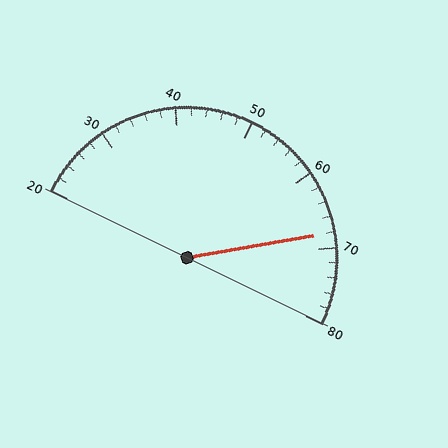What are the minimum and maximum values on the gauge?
The gauge ranges from 20 to 80.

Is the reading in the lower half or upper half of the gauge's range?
The reading is in the upper half of the range (20 to 80).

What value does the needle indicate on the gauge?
The needle indicates approximately 68.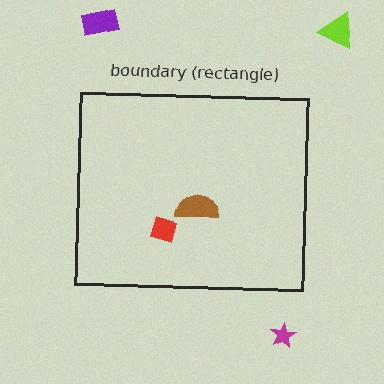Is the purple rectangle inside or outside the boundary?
Outside.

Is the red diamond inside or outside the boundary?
Inside.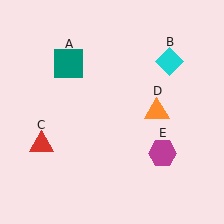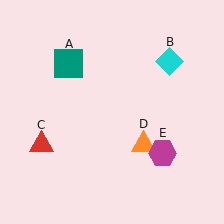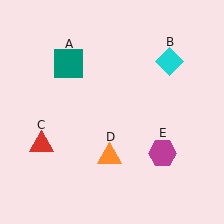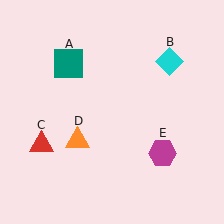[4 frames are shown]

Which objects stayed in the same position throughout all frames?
Teal square (object A) and cyan diamond (object B) and red triangle (object C) and magenta hexagon (object E) remained stationary.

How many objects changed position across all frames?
1 object changed position: orange triangle (object D).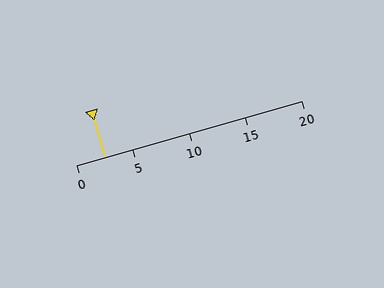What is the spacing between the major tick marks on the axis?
The major ticks are spaced 5 apart.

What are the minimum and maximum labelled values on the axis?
The axis runs from 0 to 20.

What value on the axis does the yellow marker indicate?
The marker indicates approximately 2.5.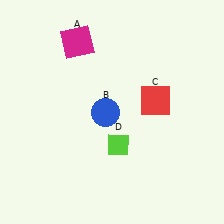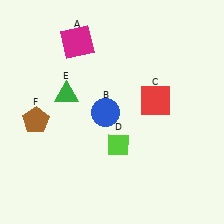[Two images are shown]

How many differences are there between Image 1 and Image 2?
There are 2 differences between the two images.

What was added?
A green triangle (E), a brown pentagon (F) were added in Image 2.